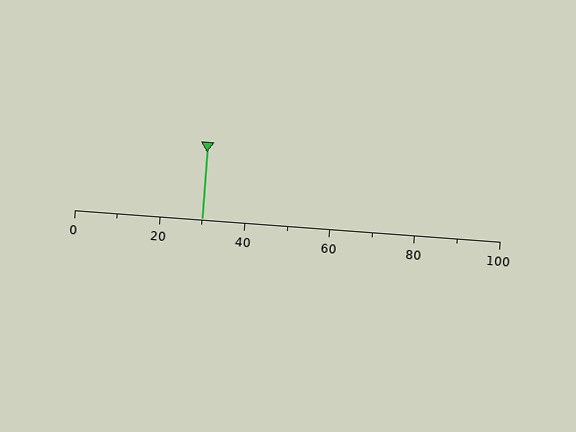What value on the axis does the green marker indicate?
The marker indicates approximately 30.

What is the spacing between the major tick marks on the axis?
The major ticks are spaced 20 apart.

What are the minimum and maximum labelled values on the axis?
The axis runs from 0 to 100.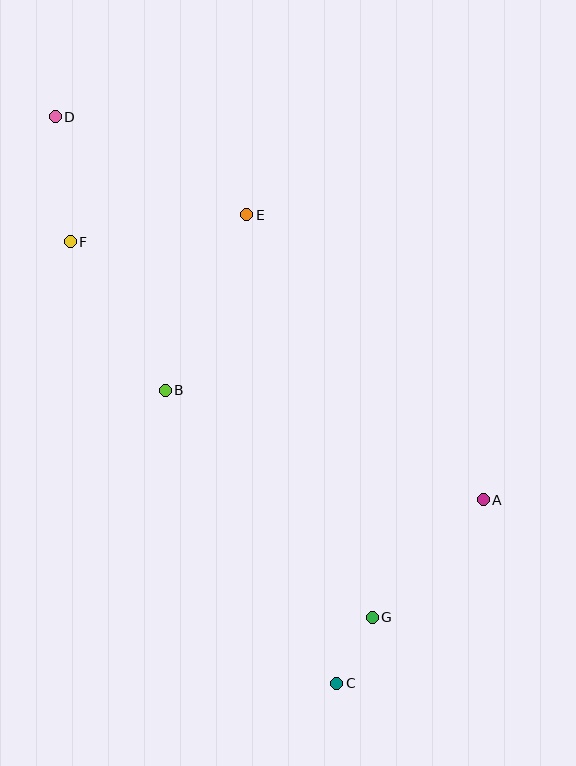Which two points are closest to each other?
Points C and G are closest to each other.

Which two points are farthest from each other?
Points C and D are farthest from each other.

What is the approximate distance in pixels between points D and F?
The distance between D and F is approximately 126 pixels.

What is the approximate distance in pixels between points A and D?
The distance between A and D is approximately 574 pixels.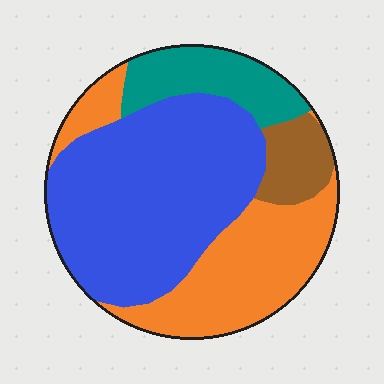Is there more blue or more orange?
Blue.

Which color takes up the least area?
Brown, at roughly 10%.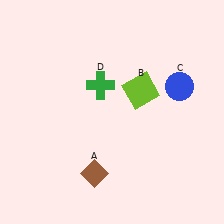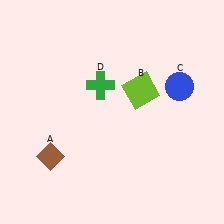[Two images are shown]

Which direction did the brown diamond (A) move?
The brown diamond (A) moved left.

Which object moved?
The brown diamond (A) moved left.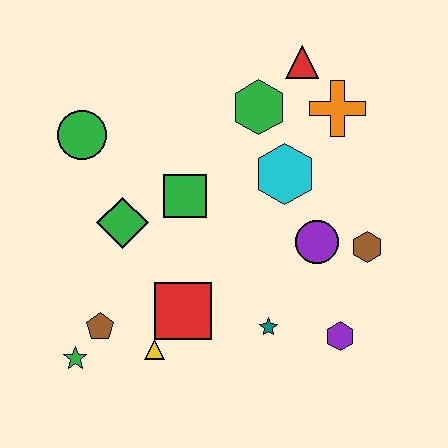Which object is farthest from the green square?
The purple hexagon is farthest from the green square.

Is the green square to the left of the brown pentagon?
No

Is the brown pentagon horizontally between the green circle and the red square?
Yes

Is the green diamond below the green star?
No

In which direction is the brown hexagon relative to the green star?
The brown hexagon is to the right of the green star.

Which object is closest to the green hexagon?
The red triangle is closest to the green hexagon.